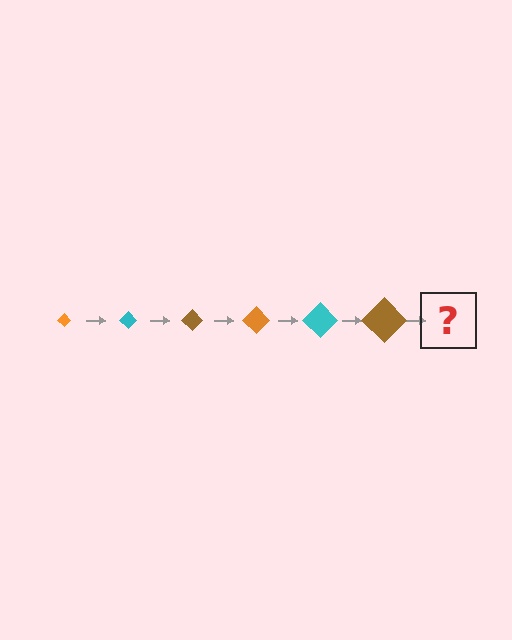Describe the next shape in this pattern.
It should be an orange diamond, larger than the previous one.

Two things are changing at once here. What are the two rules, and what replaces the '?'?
The two rules are that the diamond grows larger each step and the color cycles through orange, cyan, and brown. The '?' should be an orange diamond, larger than the previous one.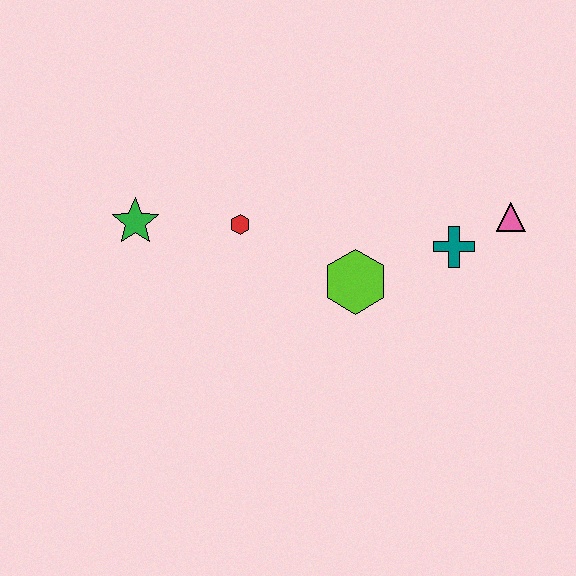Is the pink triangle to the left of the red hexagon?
No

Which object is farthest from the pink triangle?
The green star is farthest from the pink triangle.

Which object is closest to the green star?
The red hexagon is closest to the green star.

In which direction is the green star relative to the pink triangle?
The green star is to the left of the pink triangle.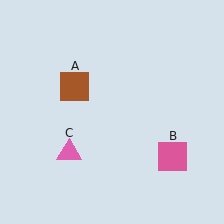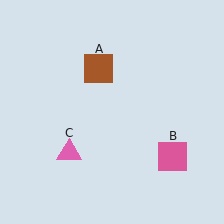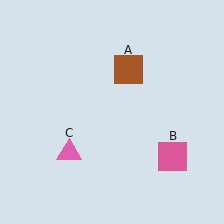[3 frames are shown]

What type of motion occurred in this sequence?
The brown square (object A) rotated clockwise around the center of the scene.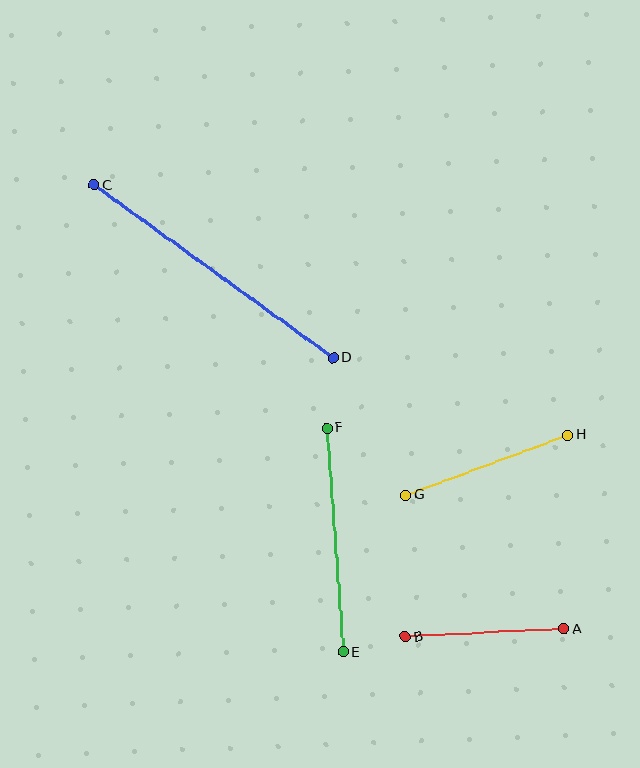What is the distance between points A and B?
The distance is approximately 159 pixels.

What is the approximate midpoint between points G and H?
The midpoint is at approximately (487, 465) pixels.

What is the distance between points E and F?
The distance is approximately 225 pixels.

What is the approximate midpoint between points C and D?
The midpoint is at approximately (214, 271) pixels.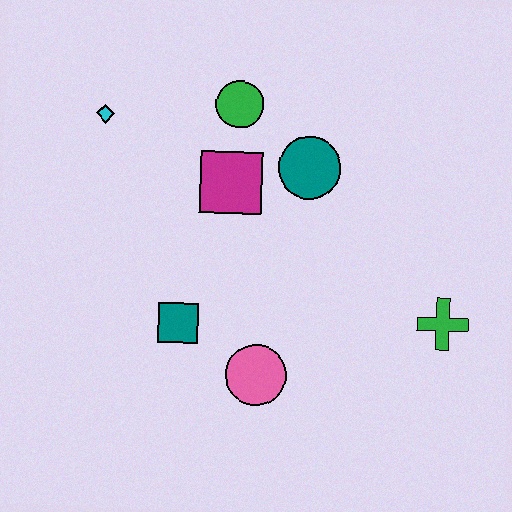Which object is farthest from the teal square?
The green cross is farthest from the teal square.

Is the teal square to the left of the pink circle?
Yes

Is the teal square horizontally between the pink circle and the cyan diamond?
Yes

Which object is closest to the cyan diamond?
The green circle is closest to the cyan diamond.